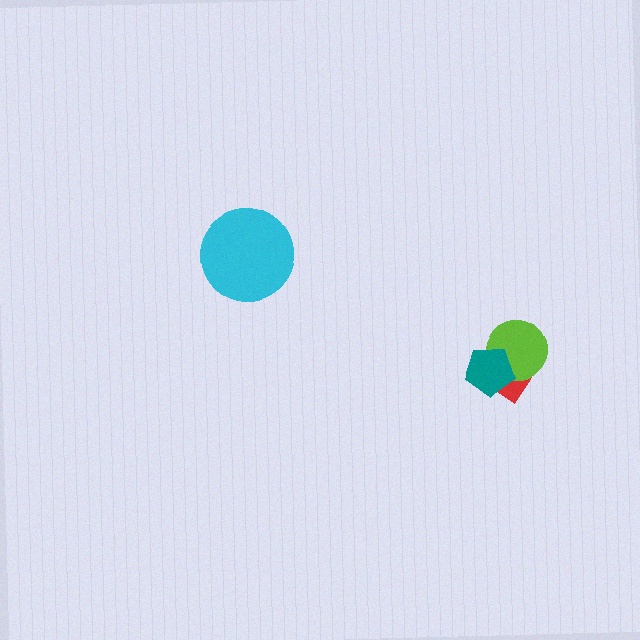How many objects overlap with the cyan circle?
0 objects overlap with the cyan circle.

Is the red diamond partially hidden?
Yes, it is partially covered by another shape.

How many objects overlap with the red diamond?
2 objects overlap with the red diamond.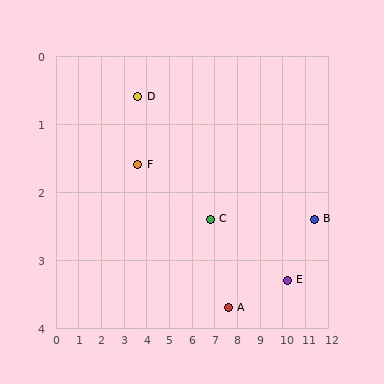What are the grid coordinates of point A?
Point A is at approximately (7.6, 3.7).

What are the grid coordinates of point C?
Point C is at approximately (6.8, 2.4).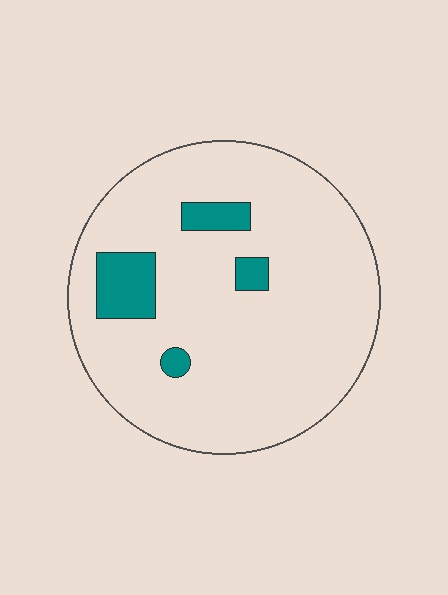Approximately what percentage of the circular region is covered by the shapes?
Approximately 10%.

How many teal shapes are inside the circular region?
4.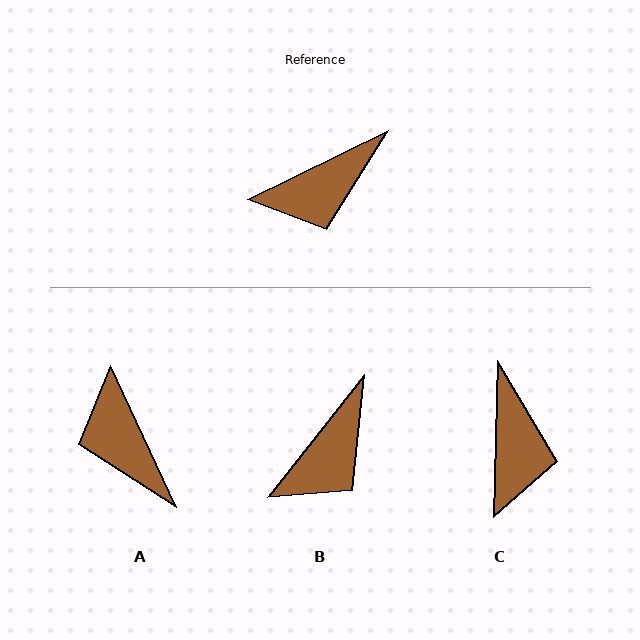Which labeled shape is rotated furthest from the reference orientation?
A, about 91 degrees away.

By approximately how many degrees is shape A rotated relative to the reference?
Approximately 91 degrees clockwise.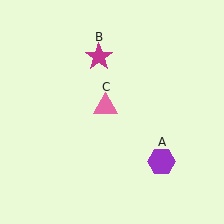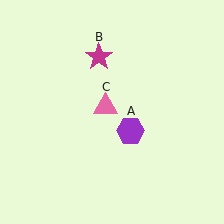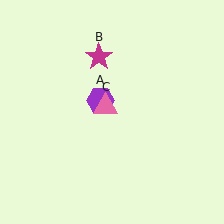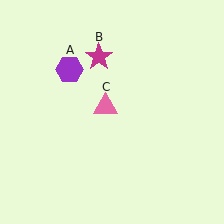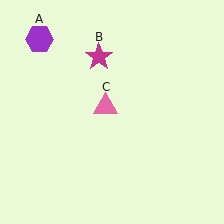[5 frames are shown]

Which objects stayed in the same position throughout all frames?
Magenta star (object B) and pink triangle (object C) remained stationary.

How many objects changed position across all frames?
1 object changed position: purple hexagon (object A).